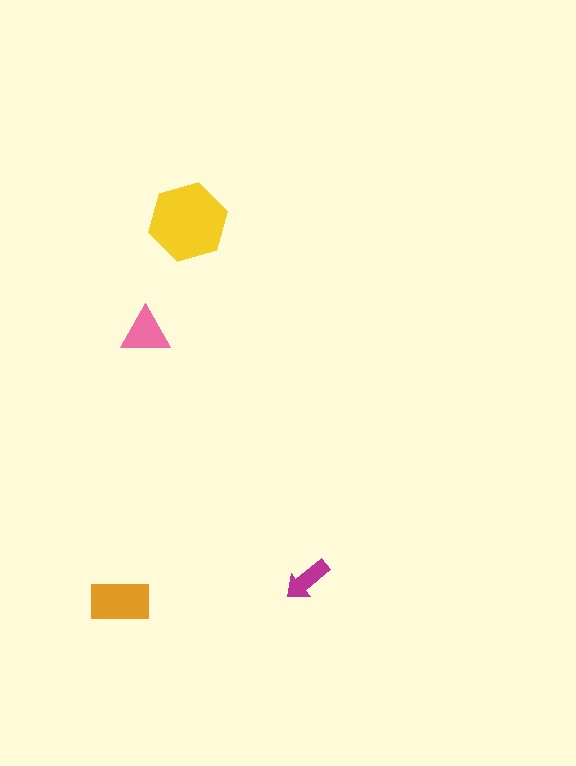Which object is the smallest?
The magenta arrow.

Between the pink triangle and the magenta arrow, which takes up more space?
The pink triangle.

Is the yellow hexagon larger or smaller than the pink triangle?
Larger.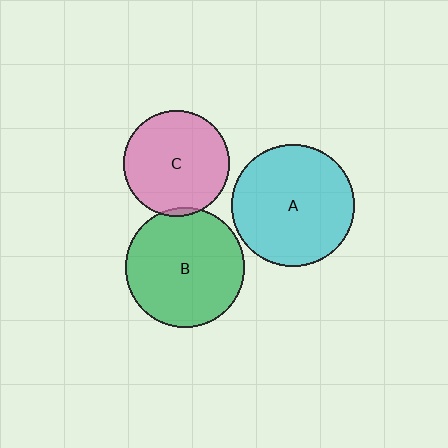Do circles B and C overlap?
Yes.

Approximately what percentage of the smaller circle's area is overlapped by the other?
Approximately 5%.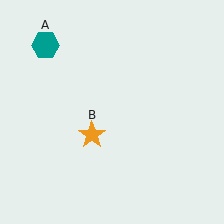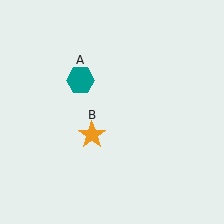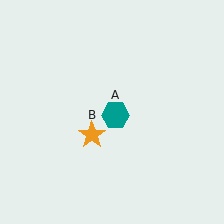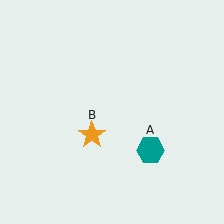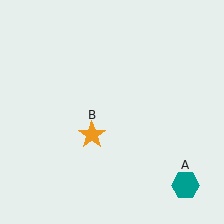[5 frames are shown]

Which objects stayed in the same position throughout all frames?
Orange star (object B) remained stationary.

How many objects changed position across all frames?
1 object changed position: teal hexagon (object A).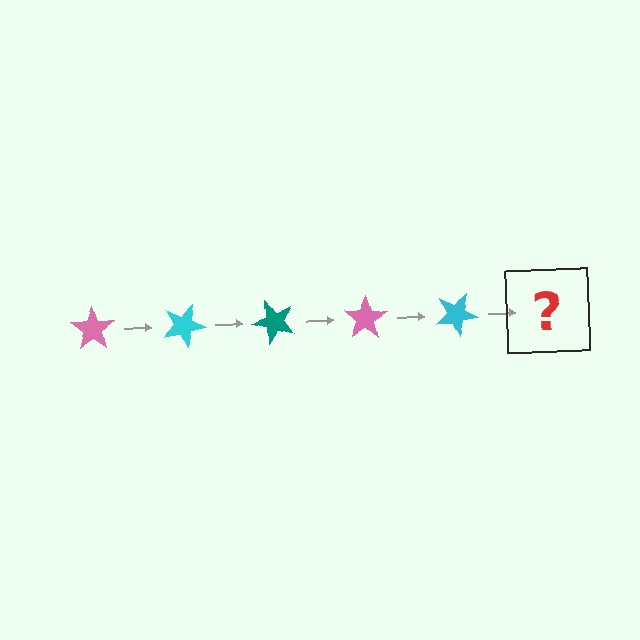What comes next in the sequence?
The next element should be a teal star, rotated 125 degrees from the start.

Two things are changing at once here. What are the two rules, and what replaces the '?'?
The two rules are that it rotates 25 degrees each step and the color cycles through pink, cyan, and teal. The '?' should be a teal star, rotated 125 degrees from the start.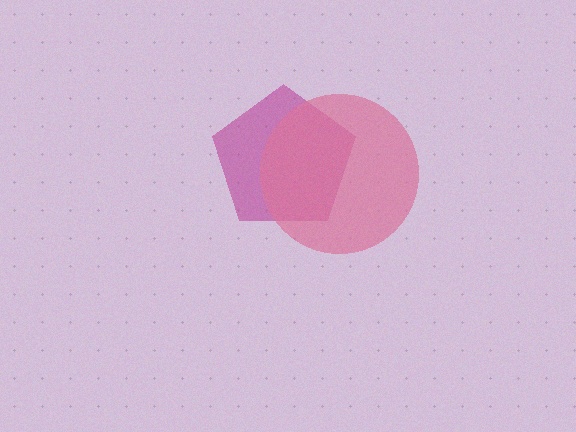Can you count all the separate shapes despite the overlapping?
Yes, there are 2 separate shapes.